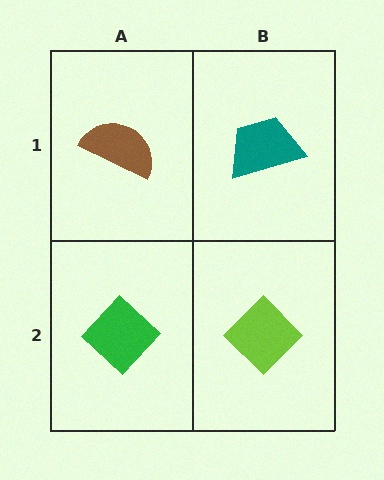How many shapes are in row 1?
2 shapes.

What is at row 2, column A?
A green diamond.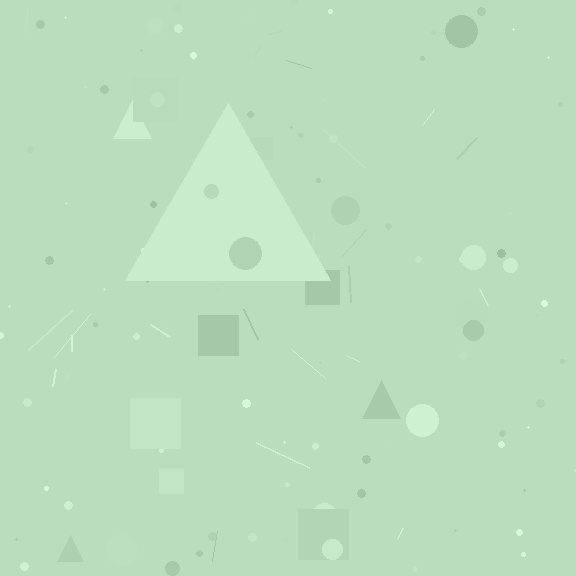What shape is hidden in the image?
A triangle is hidden in the image.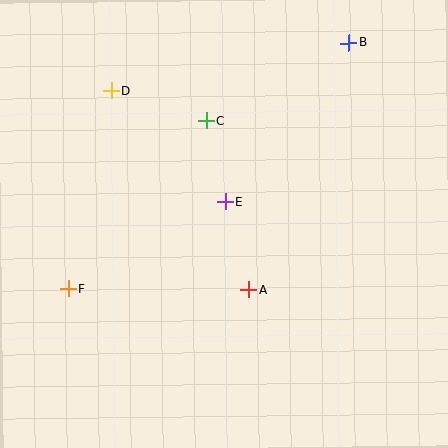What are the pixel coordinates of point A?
Point A is at (248, 289).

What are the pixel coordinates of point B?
Point B is at (348, 43).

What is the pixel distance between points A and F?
The distance between A and F is 181 pixels.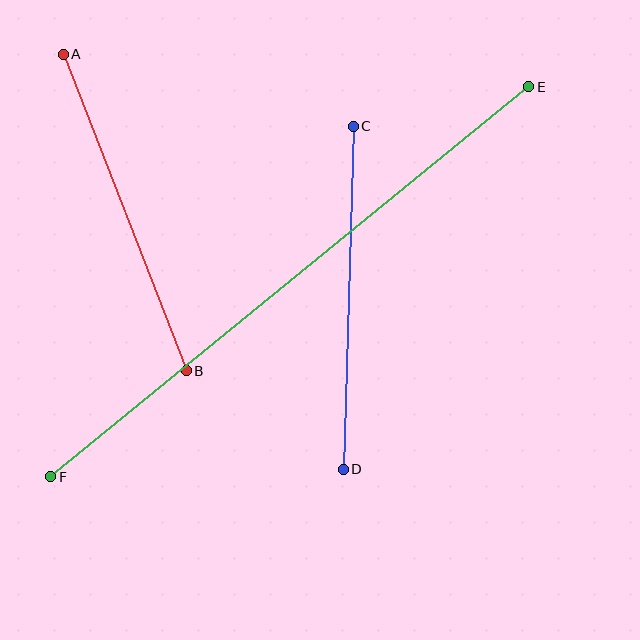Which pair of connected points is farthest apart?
Points E and F are farthest apart.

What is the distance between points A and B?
The distance is approximately 340 pixels.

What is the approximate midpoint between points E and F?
The midpoint is at approximately (290, 282) pixels.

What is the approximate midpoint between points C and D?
The midpoint is at approximately (348, 298) pixels.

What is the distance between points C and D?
The distance is approximately 343 pixels.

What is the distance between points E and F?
The distance is approximately 617 pixels.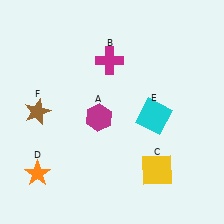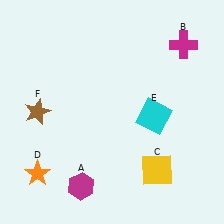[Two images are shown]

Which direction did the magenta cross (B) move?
The magenta cross (B) moved right.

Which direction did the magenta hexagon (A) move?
The magenta hexagon (A) moved down.